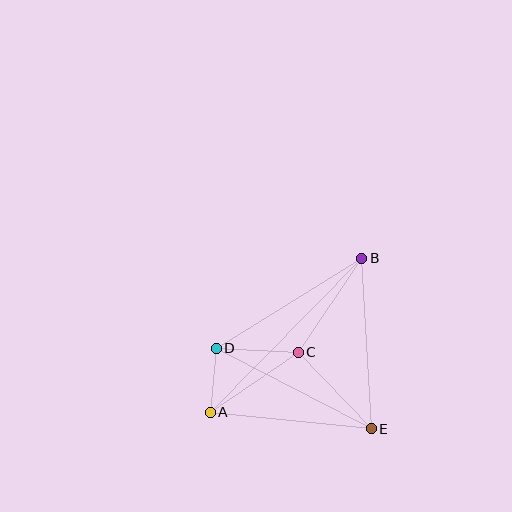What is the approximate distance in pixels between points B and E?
The distance between B and E is approximately 171 pixels.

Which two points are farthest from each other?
Points A and B are farthest from each other.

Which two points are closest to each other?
Points A and D are closest to each other.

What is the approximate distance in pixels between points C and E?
The distance between C and E is approximately 106 pixels.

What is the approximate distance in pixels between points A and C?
The distance between A and C is approximately 106 pixels.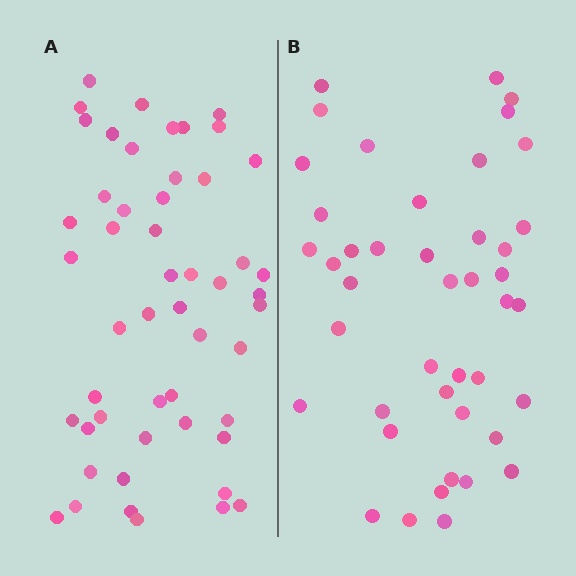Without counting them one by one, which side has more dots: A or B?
Region A (the left region) has more dots.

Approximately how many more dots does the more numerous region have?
Region A has roughly 8 or so more dots than region B.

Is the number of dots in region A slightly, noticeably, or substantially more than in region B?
Region A has only slightly more — the two regions are fairly close. The ratio is roughly 1.2 to 1.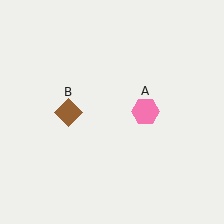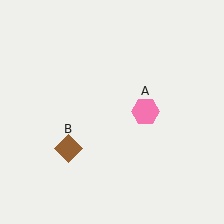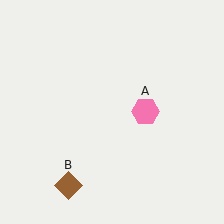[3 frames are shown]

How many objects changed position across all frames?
1 object changed position: brown diamond (object B).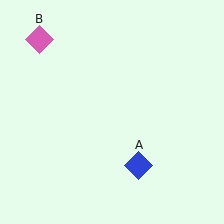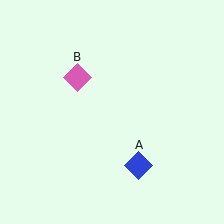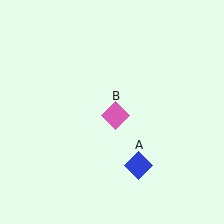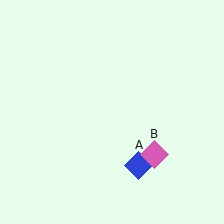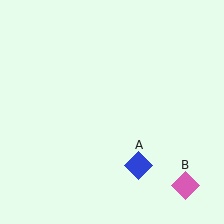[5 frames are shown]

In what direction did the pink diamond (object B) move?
The pink diamond (object B) moved down and to the right.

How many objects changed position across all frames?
1 object changed position: pink diamond (object B).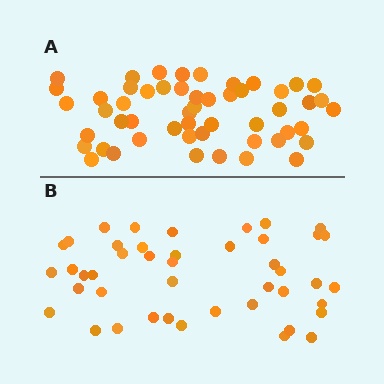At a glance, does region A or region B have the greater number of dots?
Region A (the top region) has more dots.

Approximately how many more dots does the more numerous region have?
Region A has roughly 8 or so more dots than region B.